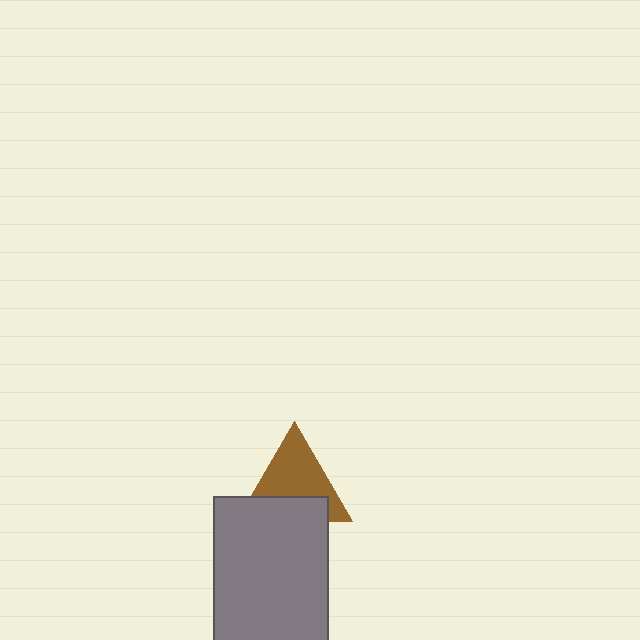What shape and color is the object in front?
The object in front is a gray rectangle.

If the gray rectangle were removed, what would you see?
You would see the complete brown triangle.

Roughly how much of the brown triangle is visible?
About half of it is visible (roughly 62%).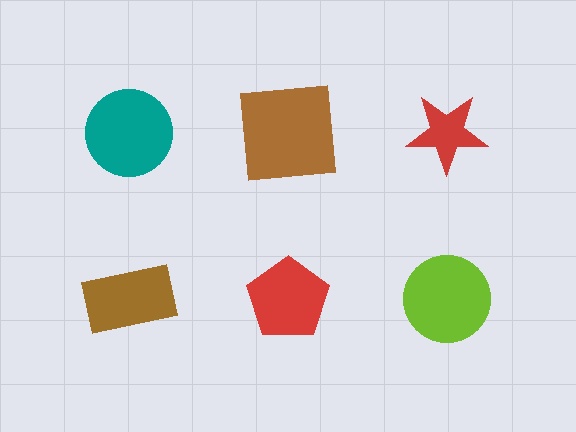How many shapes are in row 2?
3 shapes.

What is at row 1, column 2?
A brown square.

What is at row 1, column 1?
A teal circle.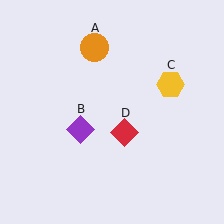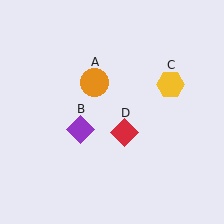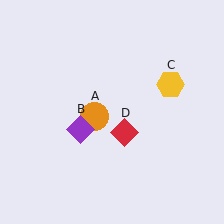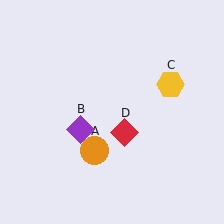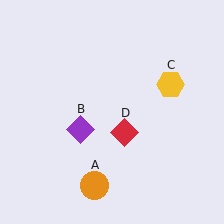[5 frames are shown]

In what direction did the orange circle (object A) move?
The orange circle (object A) moved down.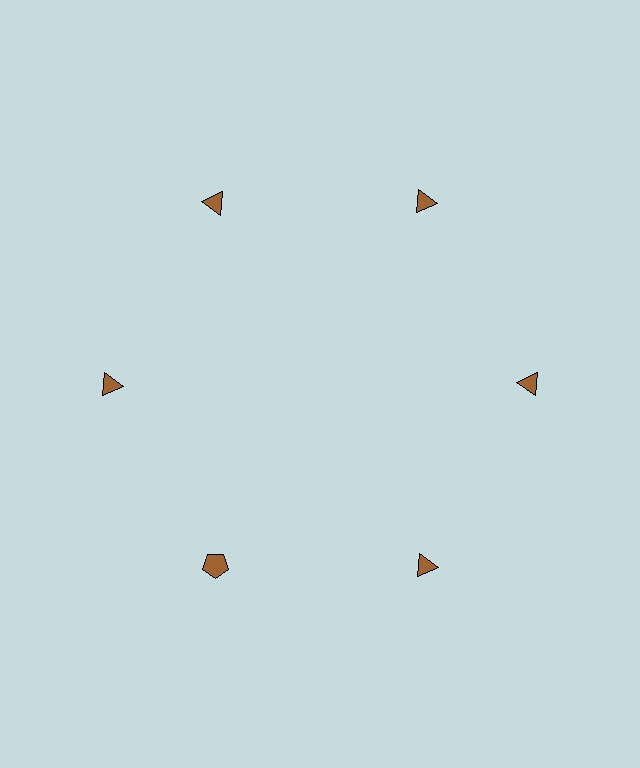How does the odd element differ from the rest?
It has a different shape: pentagon instead of triangle.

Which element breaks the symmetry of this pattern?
The brown pentagon at roughly the 7 o'clock position breaks the symmetry. All other shapes are brown triangles.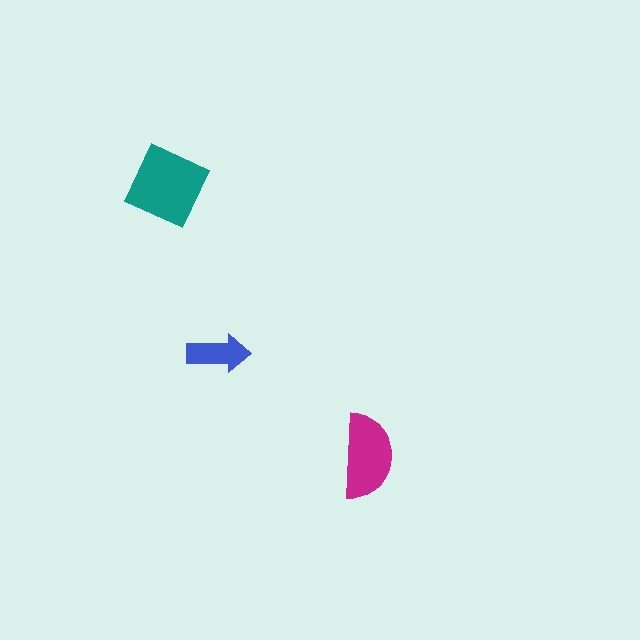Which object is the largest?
The teal square.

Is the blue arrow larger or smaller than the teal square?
Smaller.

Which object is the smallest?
The blue arrow.